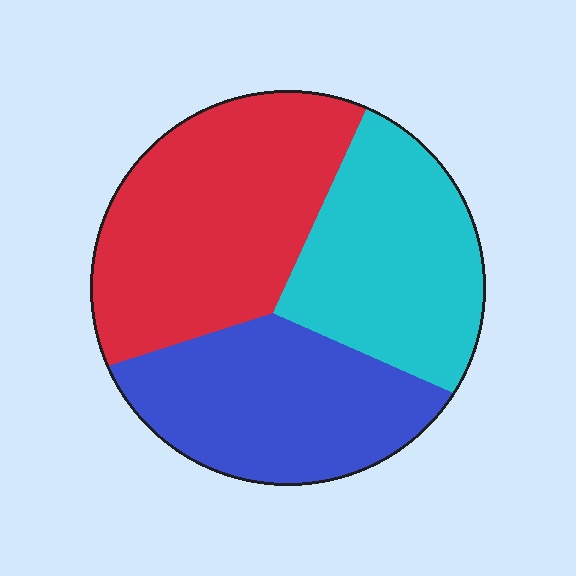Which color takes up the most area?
Red, at roughly 40%.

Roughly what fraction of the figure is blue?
Blue takes up between a sixth and a third of the figure.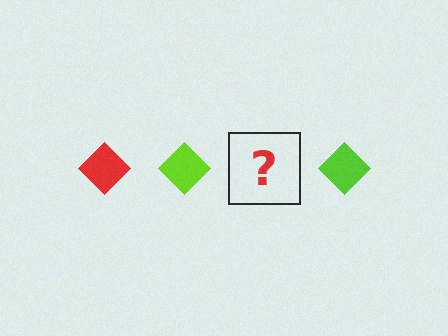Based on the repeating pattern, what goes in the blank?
The blank should be a red diamond.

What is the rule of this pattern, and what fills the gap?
The rule is that the pattern cycles through red, lime diamonds. The gap should be filled with a red diamond.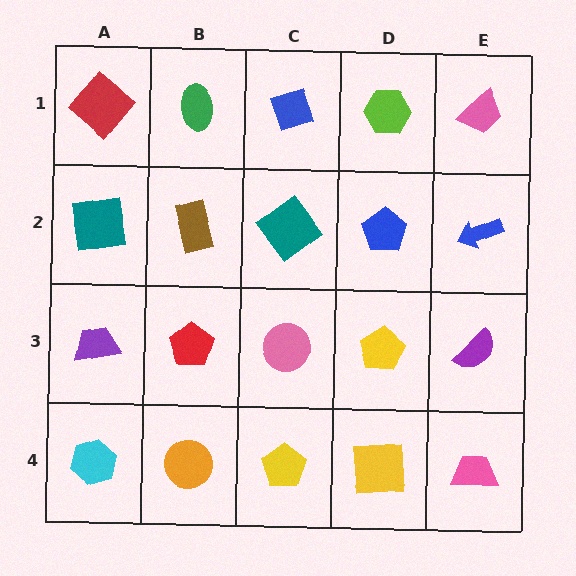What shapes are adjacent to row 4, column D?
A yellow pentagon (row 3, column D), a yellow pentagon (row 4, column C), a pink trapezoid (row 4, column E).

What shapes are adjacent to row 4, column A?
A purple trapezoid (row 3, column A), an orange circle (row 4, column B).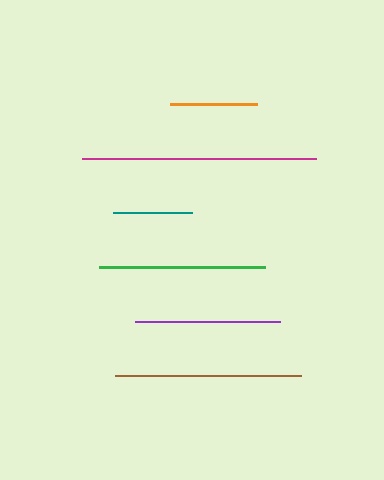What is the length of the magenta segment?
The magenta segment is approximately 234 pixels long.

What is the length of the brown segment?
The brown segment is approximately 187 pixels long.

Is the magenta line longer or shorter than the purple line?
The magenta line is longer than the purple line.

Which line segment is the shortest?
The teal line is the shortest at approximately 79 pixels.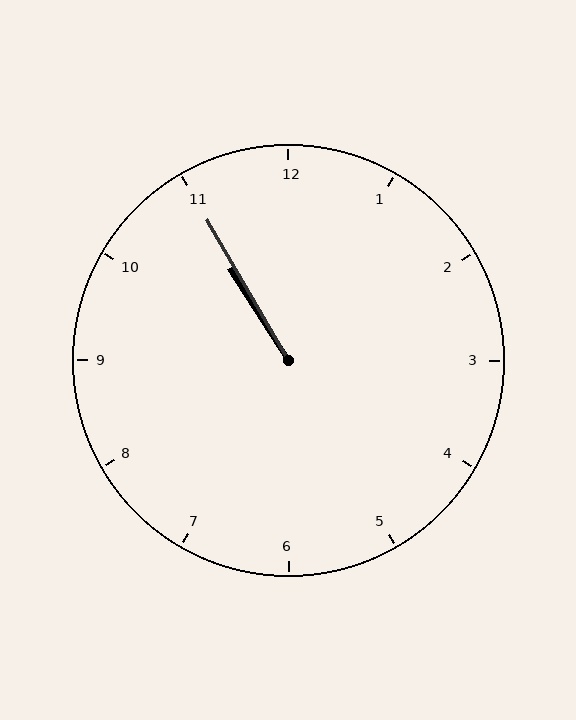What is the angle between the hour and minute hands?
Approximately 2 degrees.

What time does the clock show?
10:55.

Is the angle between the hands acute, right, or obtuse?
It is acute.